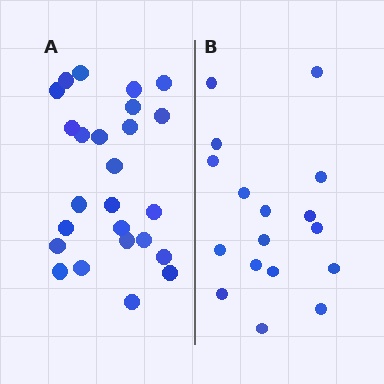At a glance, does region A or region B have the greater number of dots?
Region A (the left region) has more dots.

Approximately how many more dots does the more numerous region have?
Region A has roughly 8 or so more dots than region B.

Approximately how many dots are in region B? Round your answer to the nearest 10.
About 20 dots. (The exact count is 17, which rounds to 20.)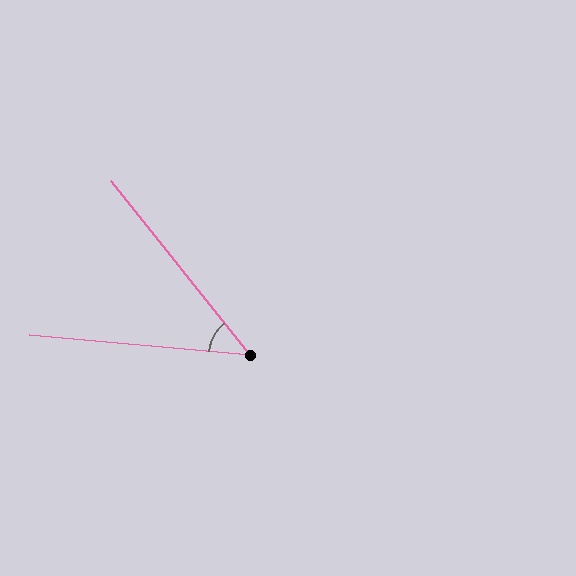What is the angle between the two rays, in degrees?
Approximately 46 degrees.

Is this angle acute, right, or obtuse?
It is acute.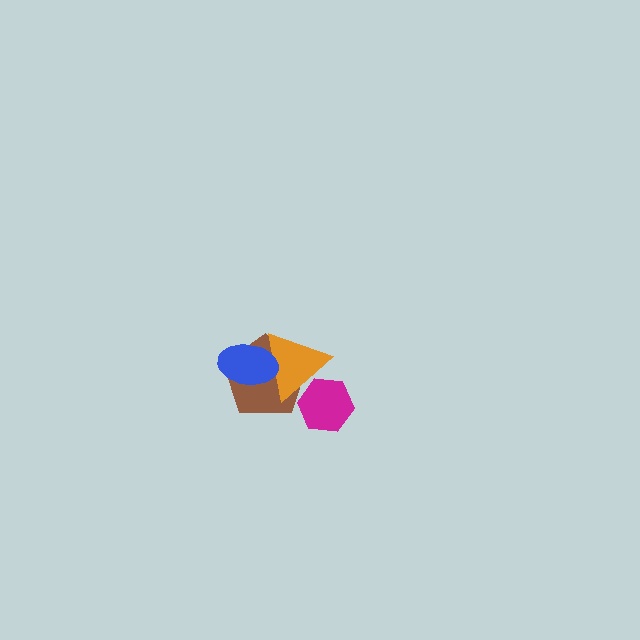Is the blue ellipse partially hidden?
No, no other shape covers it.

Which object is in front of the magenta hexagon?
The orange triangle is in front of the magenta hexagon.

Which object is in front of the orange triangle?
The blue ellipse is in front of the orange triangle.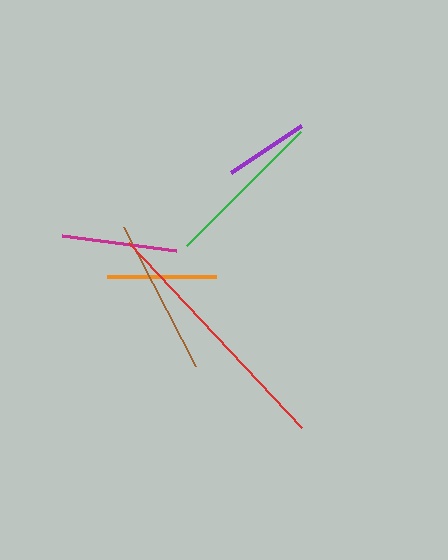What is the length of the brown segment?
The brown segment is approximately 156 pixels long.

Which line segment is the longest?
The red line is the longest at approximately 253 pixels.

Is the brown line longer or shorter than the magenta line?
The brown line is longer than the magenta line.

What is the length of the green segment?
The green segment is approximately 162 pixels long.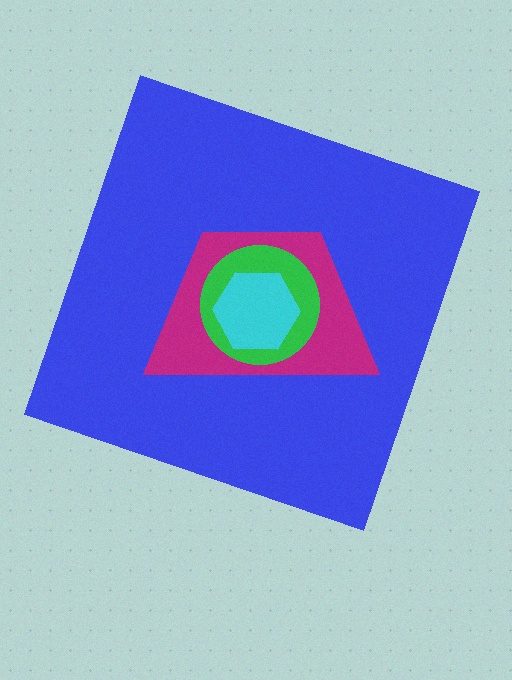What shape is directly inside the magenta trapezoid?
The green circle.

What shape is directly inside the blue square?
The magenta trapezoid.